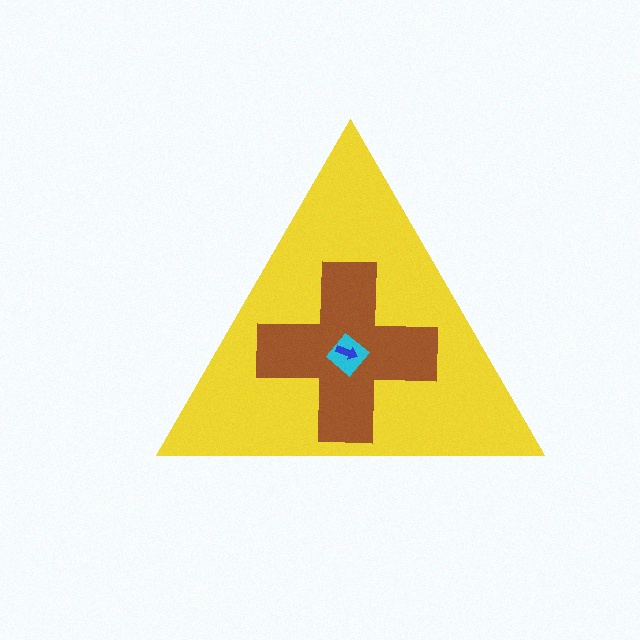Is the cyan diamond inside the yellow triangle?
Yes.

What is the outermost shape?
The yellow triangle.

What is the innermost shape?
The blue arrow.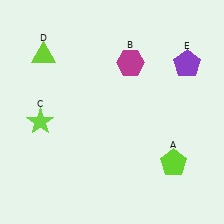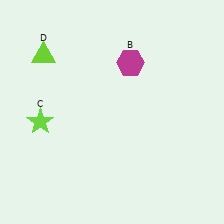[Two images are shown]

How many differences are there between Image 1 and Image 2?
There are 2 differences between the two images.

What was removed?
The purple pentagon (E), the lime pentagon (A) were removed in Image 2.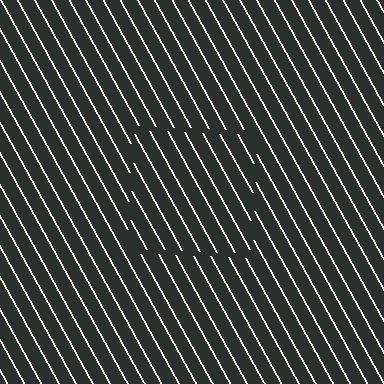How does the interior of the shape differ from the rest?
The interior of the shape contains the same grating, shifted by half a period — the contour is defined by the phase discontinuity where line-ends from the inner and outer gratings abut.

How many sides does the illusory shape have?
4 sides — the line-ends trace a square.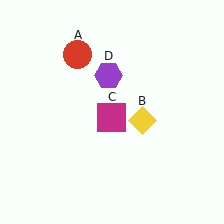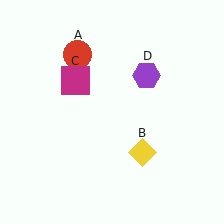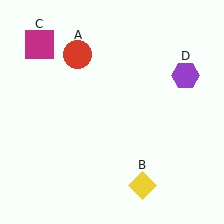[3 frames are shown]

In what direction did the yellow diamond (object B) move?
The yellow diamond (object B) moved down.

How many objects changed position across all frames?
3 objects changed position: yellow diamond (object B), magenta square (object C), purple hexagon (object D).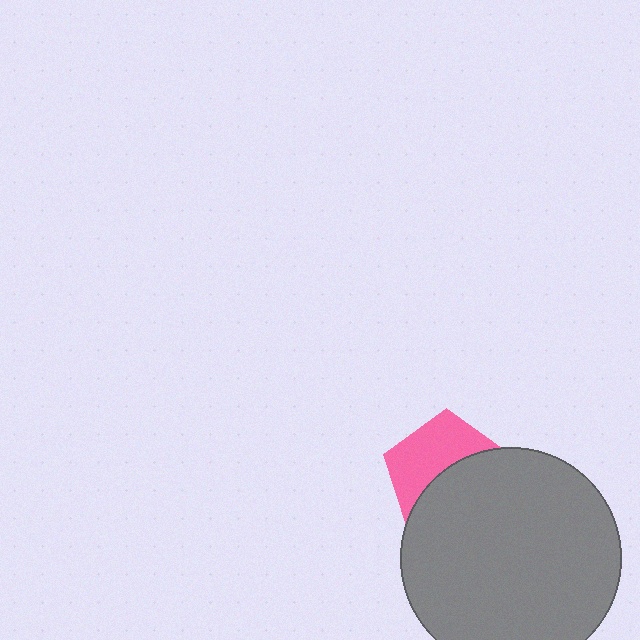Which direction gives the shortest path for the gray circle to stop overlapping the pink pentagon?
Moving down gives the shortest separation.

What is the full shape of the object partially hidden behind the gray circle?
The partially hidden object is a pink pentagon.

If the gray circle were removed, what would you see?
You would see the complete pink pentagon.